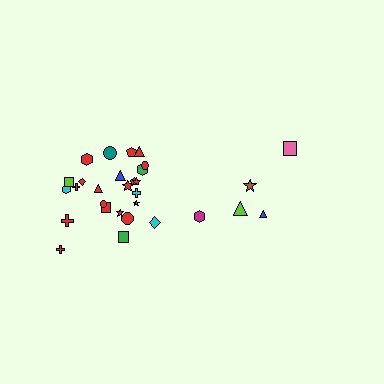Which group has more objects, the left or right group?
The left group.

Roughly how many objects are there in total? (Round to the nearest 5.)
Roughly 30 objects in total.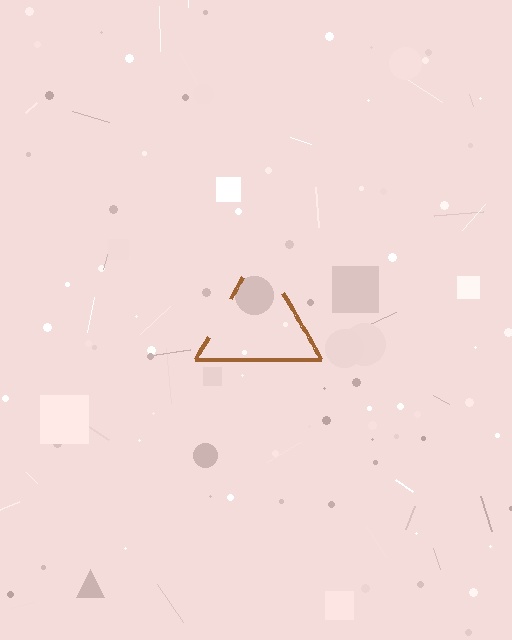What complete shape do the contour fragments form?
The contour fragments form a triangle.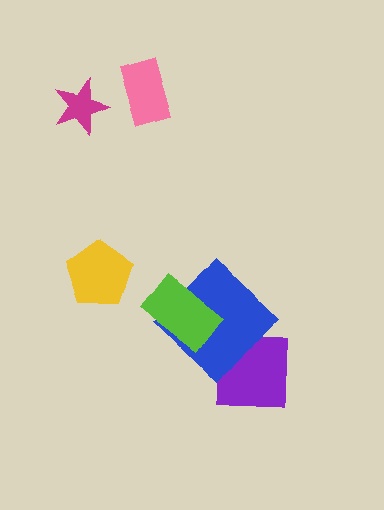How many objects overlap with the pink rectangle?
0 objects overlap with the pink rectangle.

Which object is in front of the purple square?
The blue diamond is in front of the purple square.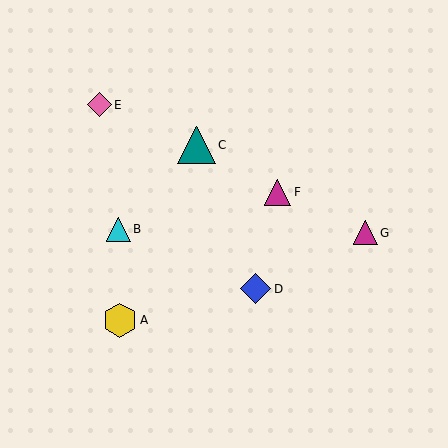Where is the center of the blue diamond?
The center of the blue diamond is at (256, 289).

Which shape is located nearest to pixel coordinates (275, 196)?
The magenta triangle (labeled F) at (278, 192) is nearest to that location.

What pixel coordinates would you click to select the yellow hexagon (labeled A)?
Click at (120, 320) to select the yellow hexagon A.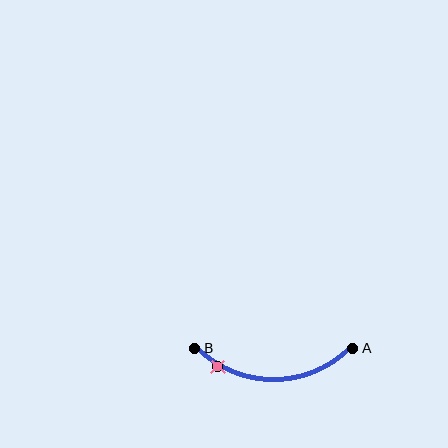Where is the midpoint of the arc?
The arc midpoint is the point on the curve farthest from the straight line joining A and B. It sits below that line.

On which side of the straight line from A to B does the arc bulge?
The arc bulges below the straight line connecting A and B.